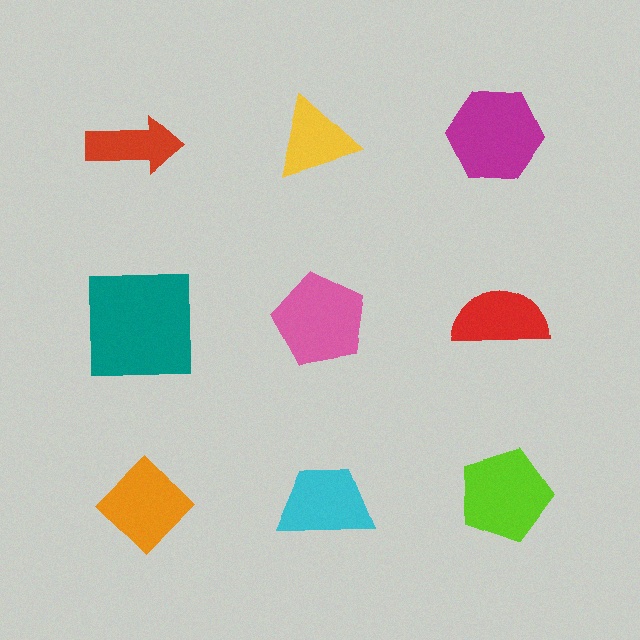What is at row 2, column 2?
A pink pentagon.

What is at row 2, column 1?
A teal square.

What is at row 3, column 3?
A lime pentagon.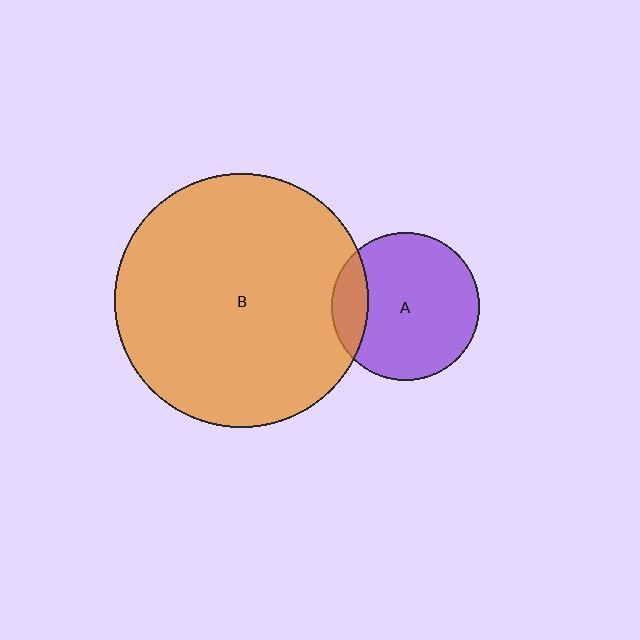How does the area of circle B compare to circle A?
Approximately 2.9 times.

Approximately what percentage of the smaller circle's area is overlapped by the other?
Approximately 15%.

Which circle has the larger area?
Circle B (orange).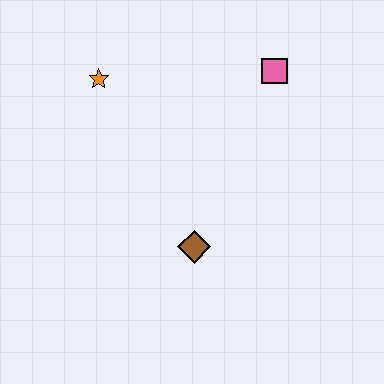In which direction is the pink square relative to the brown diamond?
The pink square is above the brown diamond.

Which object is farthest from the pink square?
The brown diamond is farthest from the pink square.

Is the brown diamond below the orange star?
Yes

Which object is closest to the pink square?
The orange star is closest to the pink square.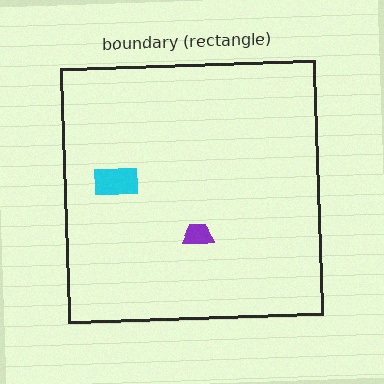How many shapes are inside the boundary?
2 inside, 0 outside.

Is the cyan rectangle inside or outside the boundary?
Inside.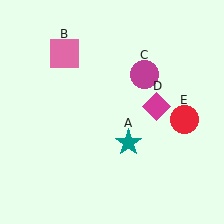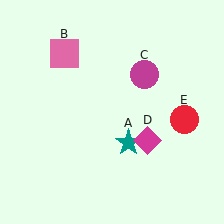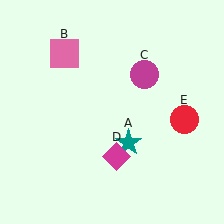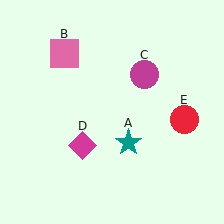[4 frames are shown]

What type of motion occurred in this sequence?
The magenta diamond (object D) rotated clockwise around the center of the scene.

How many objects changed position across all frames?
1 object changed position: magenta diamond (object D).